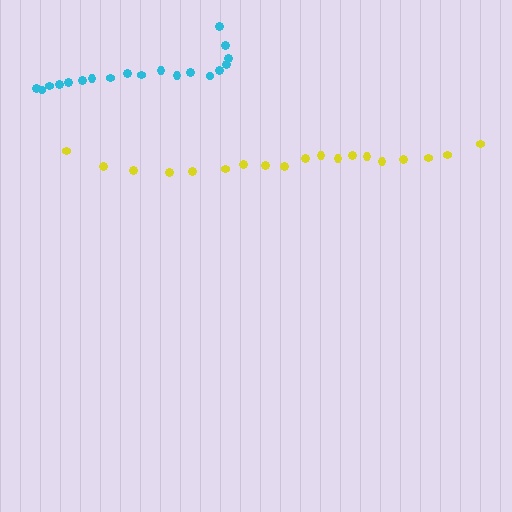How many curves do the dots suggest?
There are 2 distinct paths.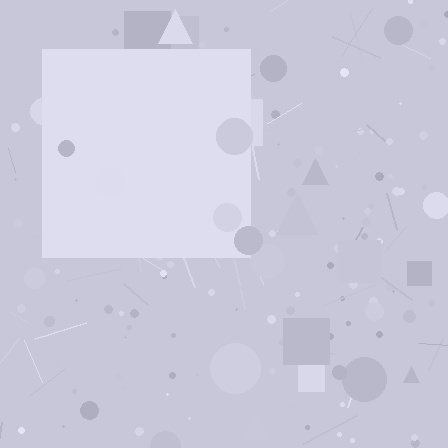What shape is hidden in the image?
A square is hidden in the image.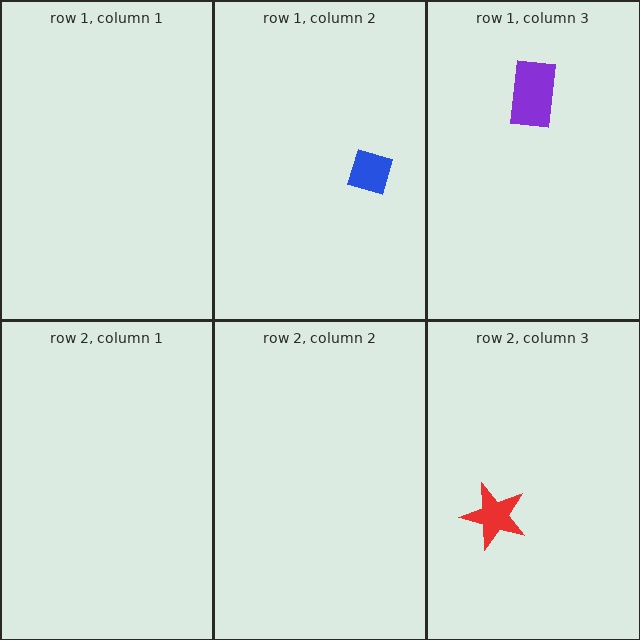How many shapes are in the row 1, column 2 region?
1.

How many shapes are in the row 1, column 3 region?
1.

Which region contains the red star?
The row 2, column 3 region.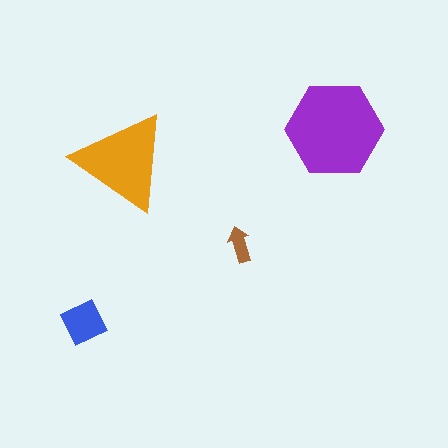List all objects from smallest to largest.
The brown arrow, the blue square, the orange triangle, the purple hexagon.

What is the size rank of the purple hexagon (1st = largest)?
1st.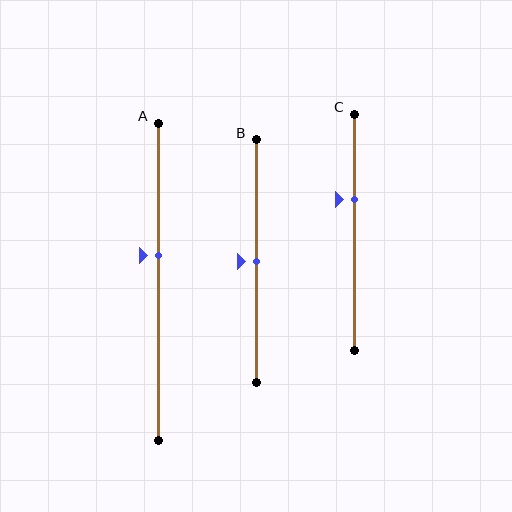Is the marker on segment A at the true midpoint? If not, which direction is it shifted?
No, the marker on segment A is shifted upward by about 8% of the segment length.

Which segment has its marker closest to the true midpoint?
Segment B has its marker closest to the true midpoint.